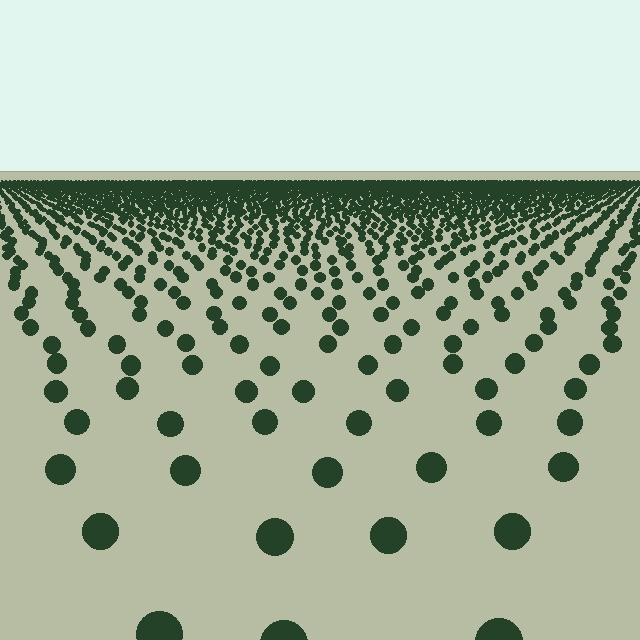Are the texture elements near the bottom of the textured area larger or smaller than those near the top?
Larger. Near the bottom, elements are closer to the viewer and appear at a bigger on-screen size.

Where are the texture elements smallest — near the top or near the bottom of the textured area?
Near the top.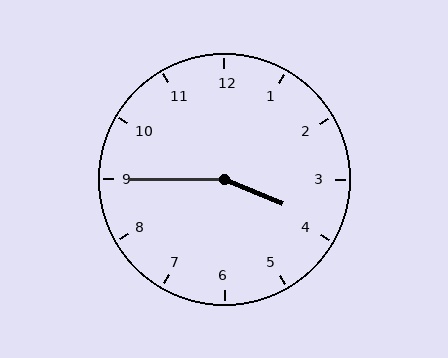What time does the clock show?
3:45.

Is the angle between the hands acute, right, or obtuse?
It is obtuse.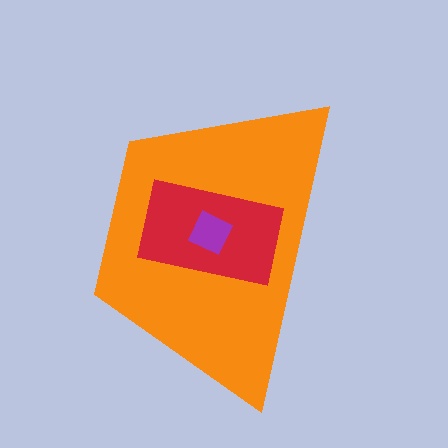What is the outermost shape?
The orange trapezoid.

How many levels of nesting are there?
3.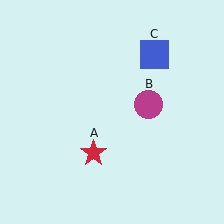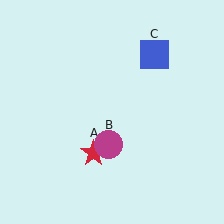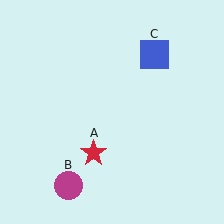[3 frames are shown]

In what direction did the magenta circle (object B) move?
The magenta circle (object B) moved down and to the left.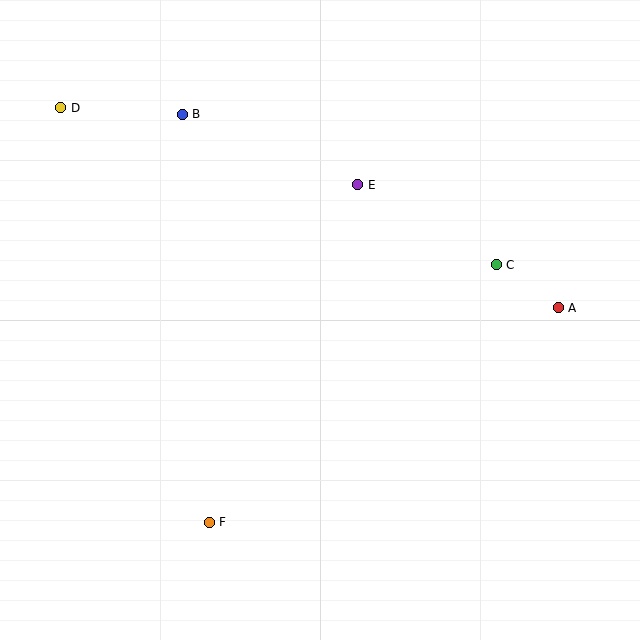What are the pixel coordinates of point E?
Point E is at (358, 185).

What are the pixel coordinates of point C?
Point C is at (496, 265).